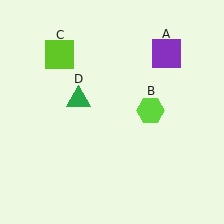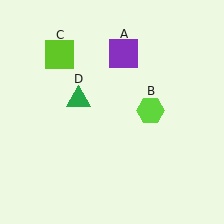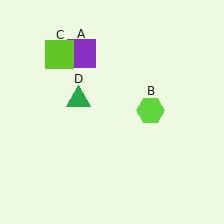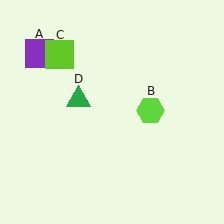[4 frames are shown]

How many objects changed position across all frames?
1 object changed position: purple square (object A).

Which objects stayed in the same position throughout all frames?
Lime hexagon (object B) and lime square (object C) and green triangle (object D) remained stationary.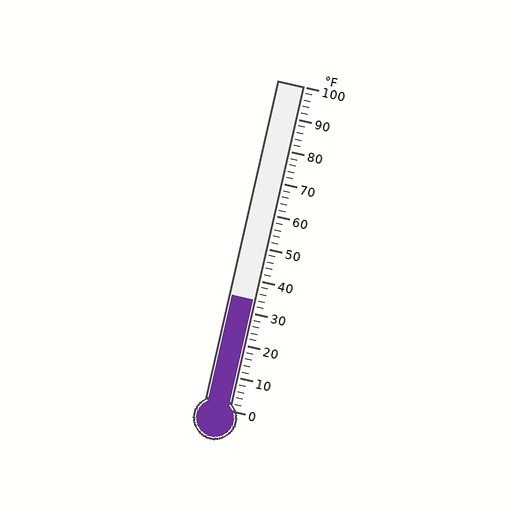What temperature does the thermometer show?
The thermometer shows approximately 34°F.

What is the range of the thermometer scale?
The thermometer scale ranges from 0°F to 100°F.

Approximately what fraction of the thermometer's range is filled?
The thermometer is filled to approximately 35% of its range.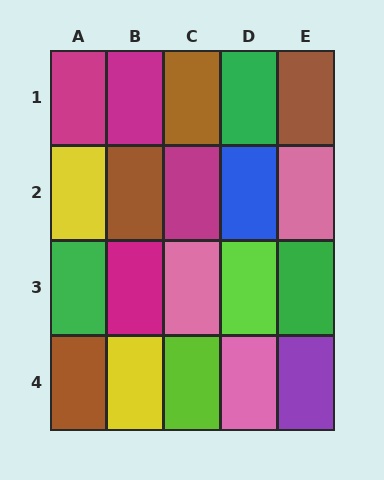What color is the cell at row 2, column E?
Pink.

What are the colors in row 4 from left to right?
Brown, yellow, lime, pink, purple.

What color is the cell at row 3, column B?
Magenta.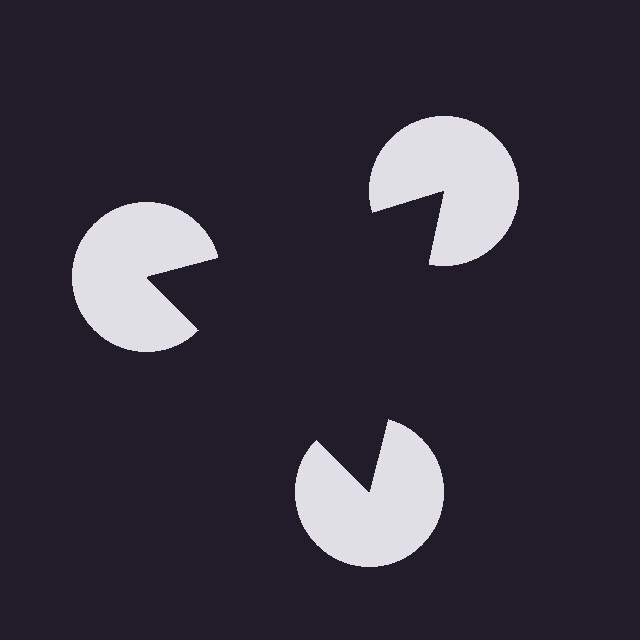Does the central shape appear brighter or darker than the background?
It typically appears slightly darker than the background, even though no actual brightness change is drawn.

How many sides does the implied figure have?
3 sides.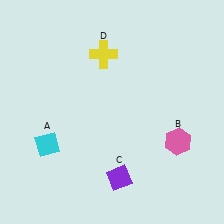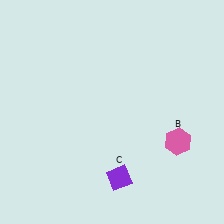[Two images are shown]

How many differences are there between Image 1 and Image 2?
There are 2 differences between the two images.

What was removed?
The cyan diamond (A), the yellow cross (D) were removed in Image 2.